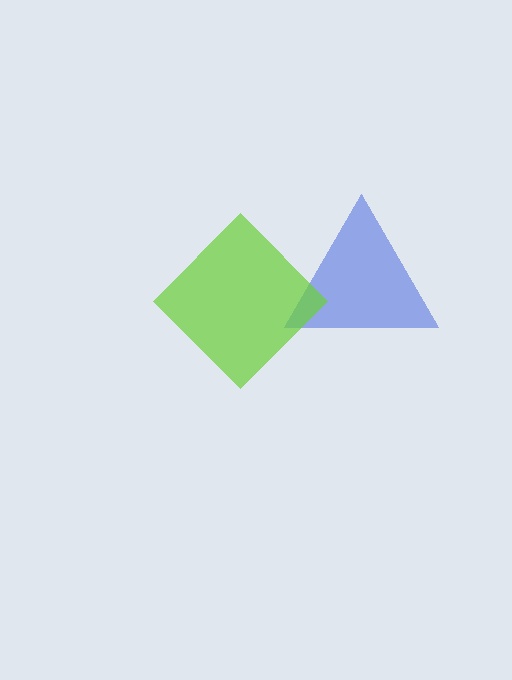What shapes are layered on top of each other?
The layered shapes are: a blue triangle, a lime diamond.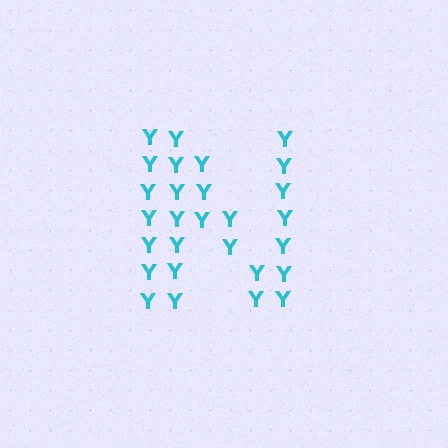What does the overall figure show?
The overall figure shows the letter N.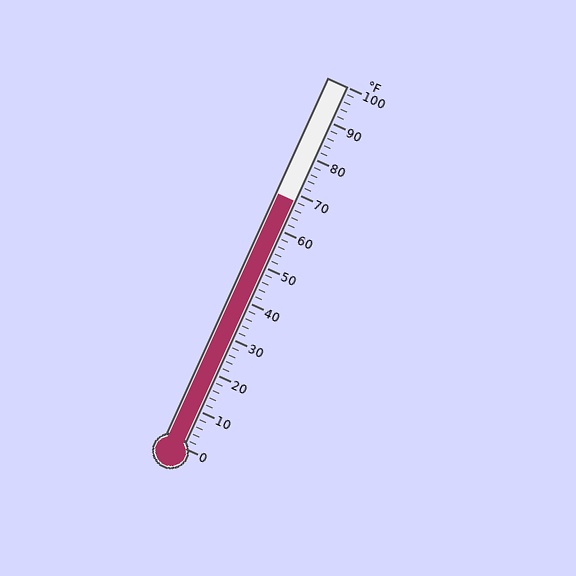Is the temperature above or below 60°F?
The temperature is above 60°F.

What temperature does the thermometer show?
The thermometer shows approximately 68°F.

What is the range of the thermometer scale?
The thermometer scale ranges from 0°F to 100°F.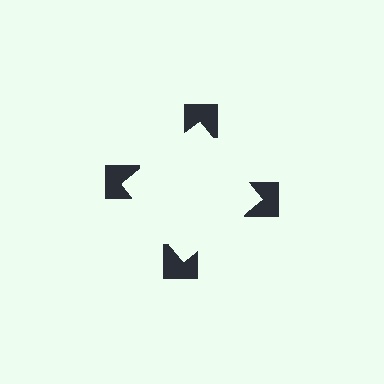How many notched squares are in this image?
There are 4 — one at each vertex of the illusory square.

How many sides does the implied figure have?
4 sides.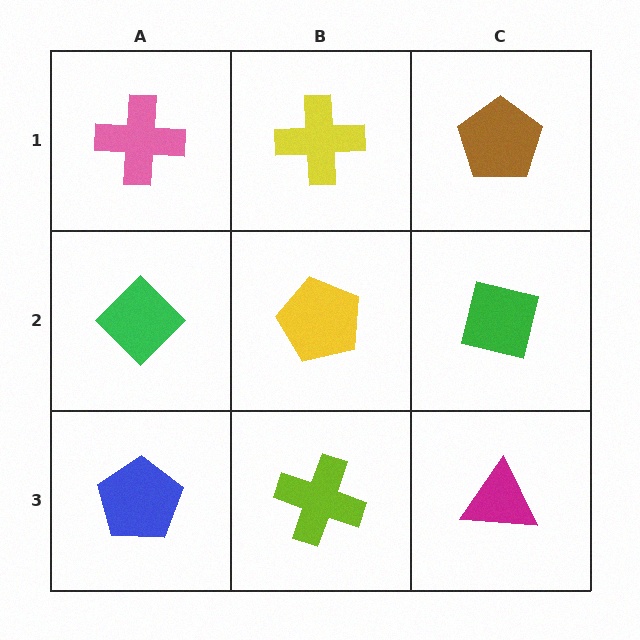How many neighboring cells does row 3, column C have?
2.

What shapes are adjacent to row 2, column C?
A brown pentagon (row 1, column C), a magenta triangle (row 3, column C), a yellow pentagon (row 2, column B).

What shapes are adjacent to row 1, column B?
A yellow pentagon (row 2, column B), a pink cross (row 1, column A), a brown pentagon (row 1, column C).